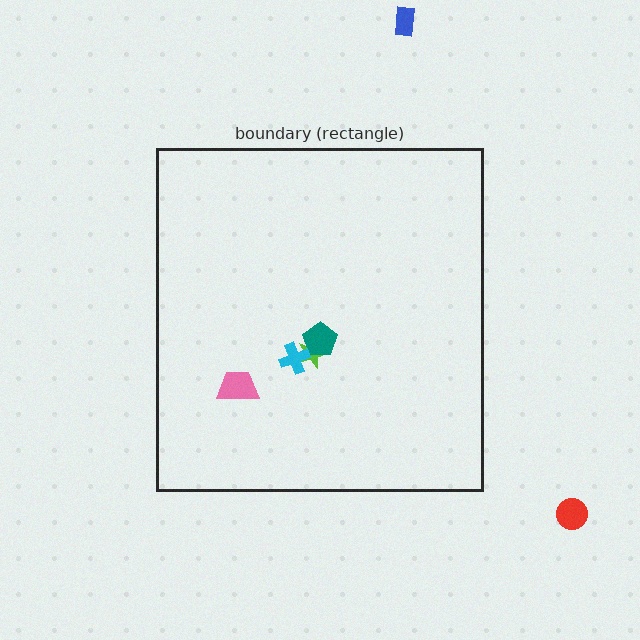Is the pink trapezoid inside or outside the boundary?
Inside.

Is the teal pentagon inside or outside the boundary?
Inside.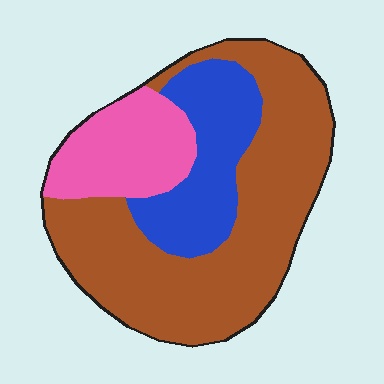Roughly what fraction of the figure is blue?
Blue covers around 20% of the figure.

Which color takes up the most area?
Brown, at roughly 60%.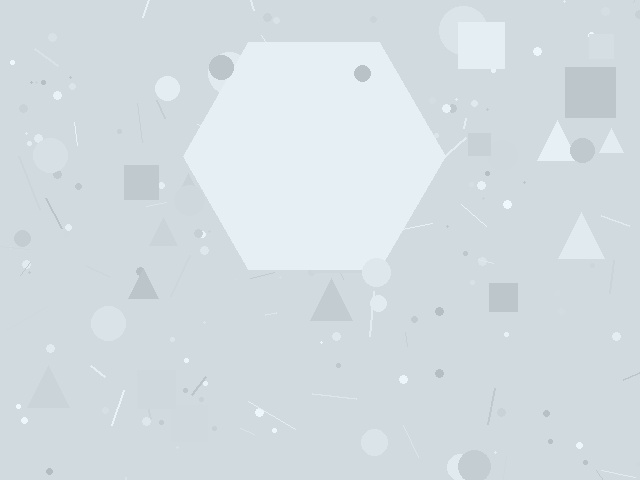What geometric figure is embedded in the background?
A hexagon is embedded in the background.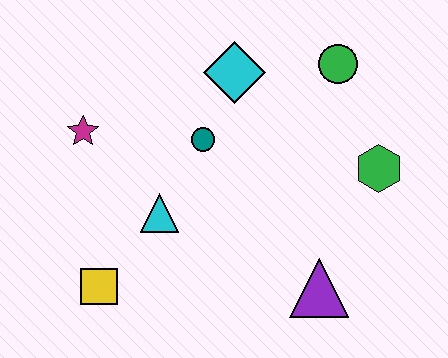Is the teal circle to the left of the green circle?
Yes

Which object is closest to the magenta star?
The cyan triangle is closest to the magenta star.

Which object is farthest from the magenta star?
The green hexagon is farthest from the magenta star.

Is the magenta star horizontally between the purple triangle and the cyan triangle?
No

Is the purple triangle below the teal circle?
Yes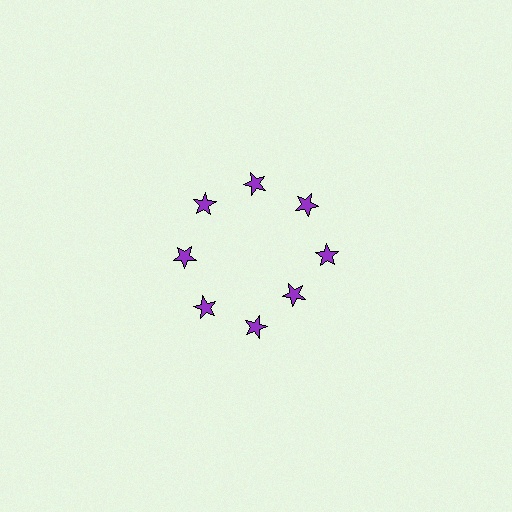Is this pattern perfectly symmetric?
No. The 8 purple stars are arranged in a ring, but one element near the 4 o'clock position is pulled inward toward the center, breaking the 8-fold rotational symmetry.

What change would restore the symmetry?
The symmetry would be restored by moving it outward, back onto the ring so that all 8 stars sit at equal angles and equal distance from the center.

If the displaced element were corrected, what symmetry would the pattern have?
It would have 8-fold rotational symmetry — the pattern would map onto itself every 45 degrees.